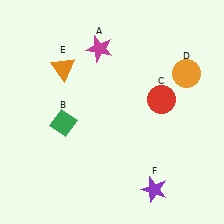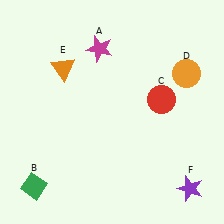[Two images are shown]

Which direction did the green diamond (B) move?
The green diamond (B) moved down.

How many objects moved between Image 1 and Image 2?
2 objects moved between the two images.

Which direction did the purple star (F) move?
The purple star (F) moved right.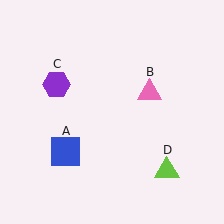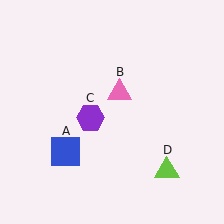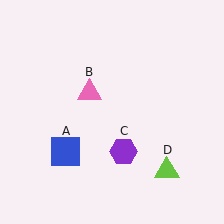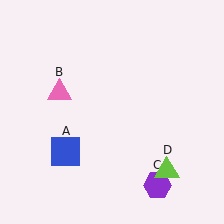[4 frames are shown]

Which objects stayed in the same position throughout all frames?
Blue square (object A) and lime triangle (object D) remained stationary.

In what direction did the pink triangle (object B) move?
The pink triangle (object B) moved left.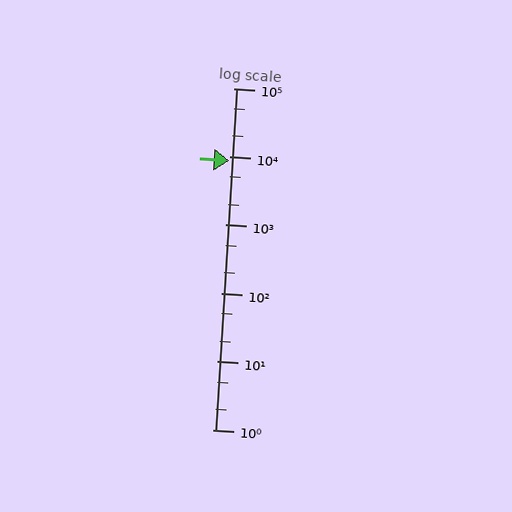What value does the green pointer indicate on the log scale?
The pointer indicates approximately 8700.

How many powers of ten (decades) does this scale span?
The scale spans 5 decades, from 1 to 100000.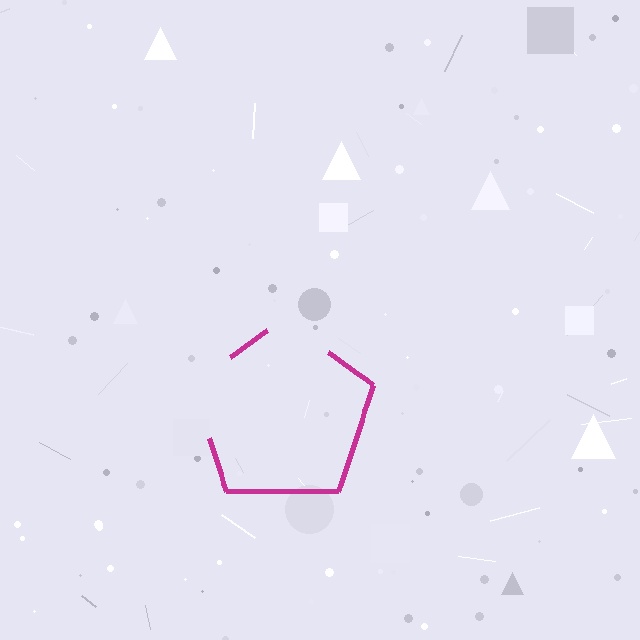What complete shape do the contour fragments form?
The contour fragments form a pentagon.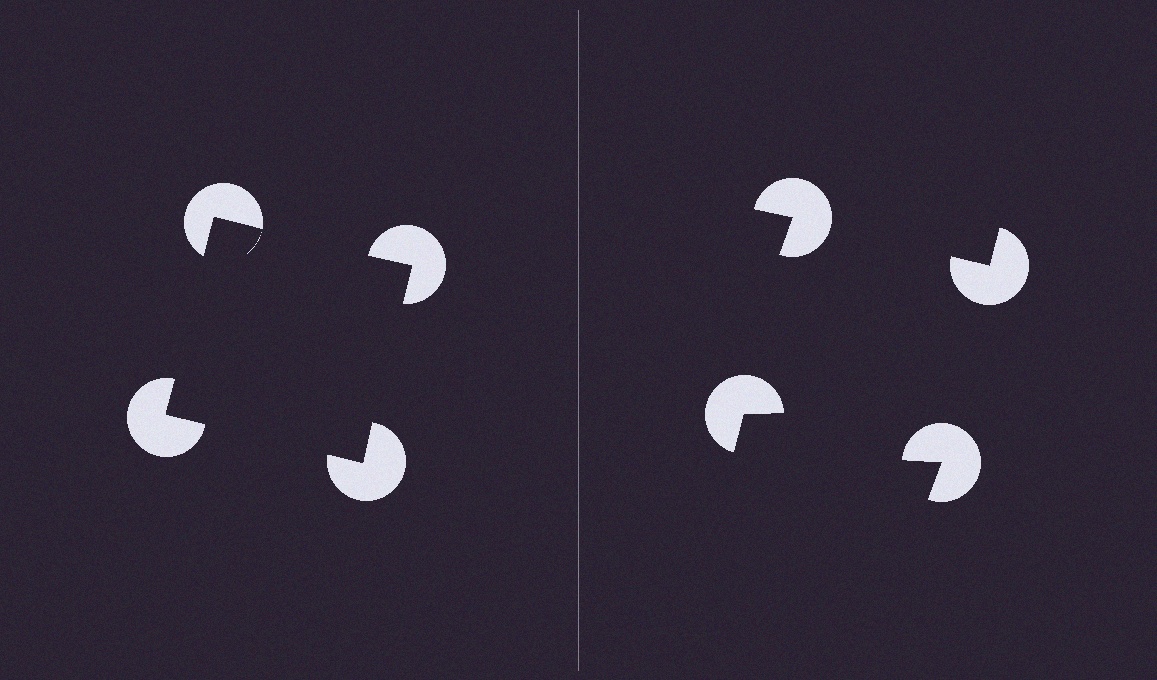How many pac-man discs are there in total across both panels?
8 — 4 on each side.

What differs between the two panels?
The pac-man discs are positioned identically on both sides; only the wedge orientations differ. On the left they align to a square; on the right they are misaligned.